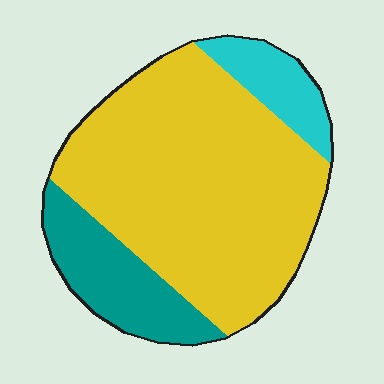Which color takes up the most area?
Yellow, at roughly 70%.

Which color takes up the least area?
Cyan, at roughly 10%.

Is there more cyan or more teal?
Teal.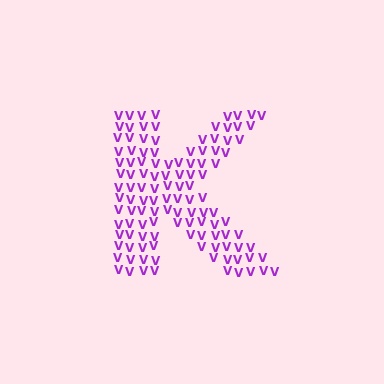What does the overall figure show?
The overall figure shows the letter K.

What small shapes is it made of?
It is made of small letter V's.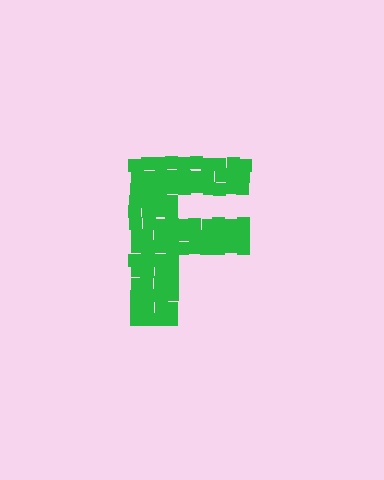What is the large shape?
The large shape is the letter F.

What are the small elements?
The small elements are squares.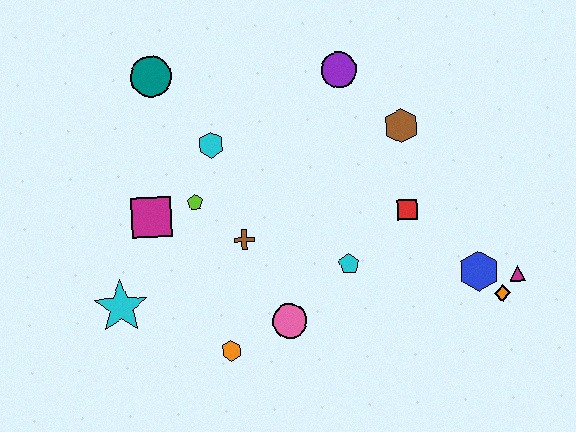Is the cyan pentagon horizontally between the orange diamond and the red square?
No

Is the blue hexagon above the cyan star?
Yes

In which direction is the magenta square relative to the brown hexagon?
The magenta square is to the left of the brown hexagon.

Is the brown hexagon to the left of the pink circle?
No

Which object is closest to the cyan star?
The magenta square is closest to the cyan star.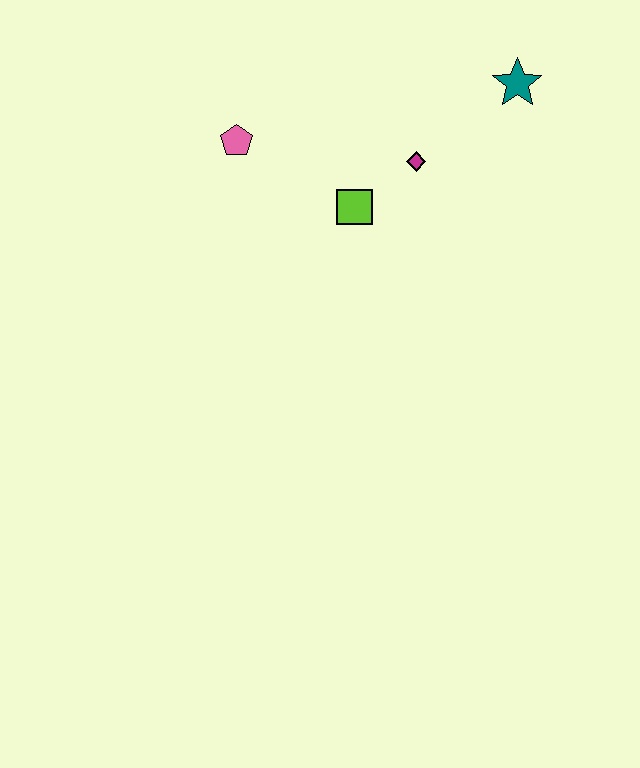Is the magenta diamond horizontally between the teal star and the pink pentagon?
Yes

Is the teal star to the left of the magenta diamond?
No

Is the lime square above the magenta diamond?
No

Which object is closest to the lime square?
The magenta diamond is closest to the lime square.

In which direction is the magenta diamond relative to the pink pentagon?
The magenta diamond is to the right of the pink pentagon.